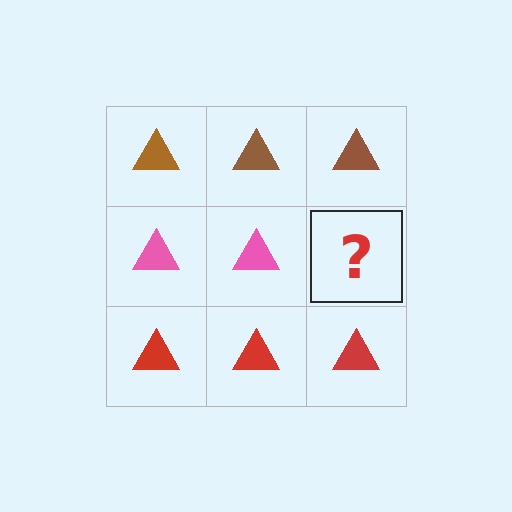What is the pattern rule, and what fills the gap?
The rule is that each row has a consistent color. The gap should be filled with a pink triangle.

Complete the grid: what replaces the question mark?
The question mark should be replaced with a pink triangle.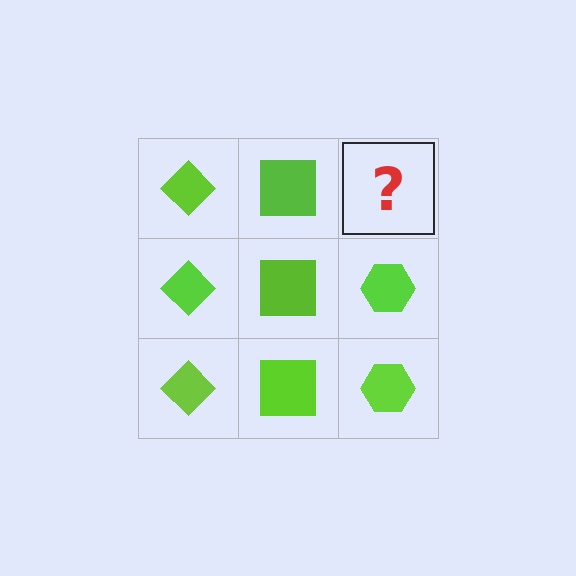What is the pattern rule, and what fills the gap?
The rule is that each column has a consistent shape. The gap should be filled with a lime hexagon.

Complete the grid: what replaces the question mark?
The question mark should be replaced with a lime hexagon.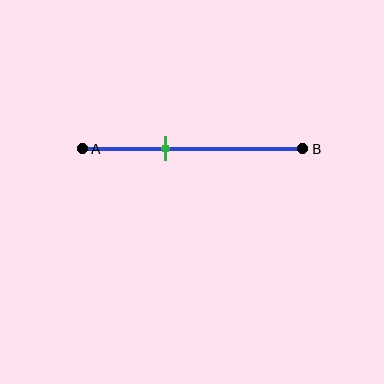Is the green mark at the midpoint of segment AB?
No, the mark is at about 40% from A, not at the 50% midpoint.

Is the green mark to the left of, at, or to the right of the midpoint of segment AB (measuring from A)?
The green mark is to the left of the midpoint of segment AB.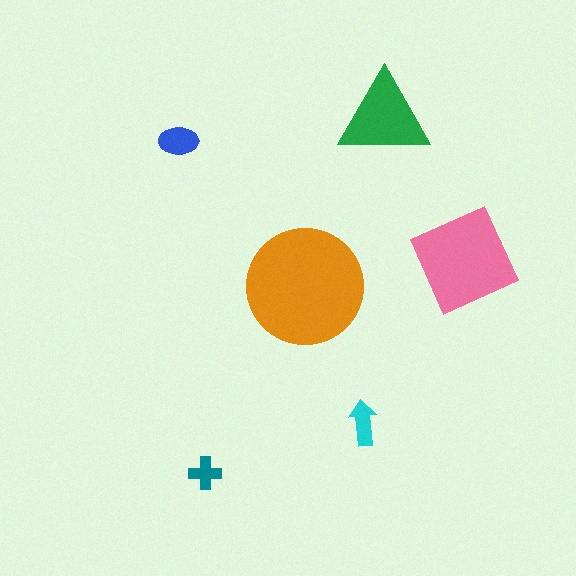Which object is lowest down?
The teal cross is bottommost.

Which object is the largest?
The orange circle.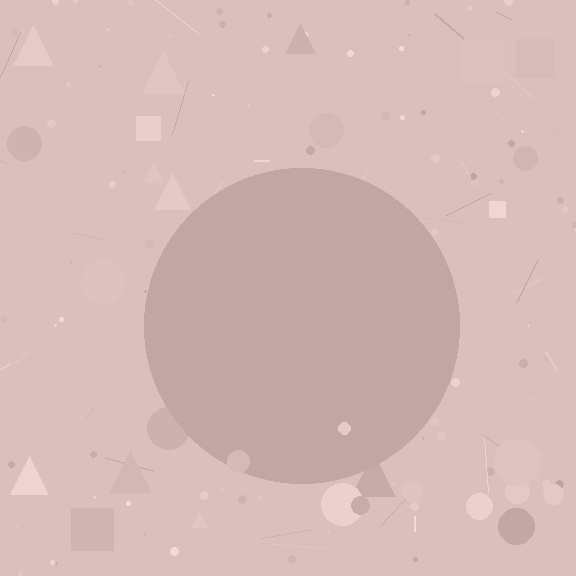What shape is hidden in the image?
A circle is hidden in the image.